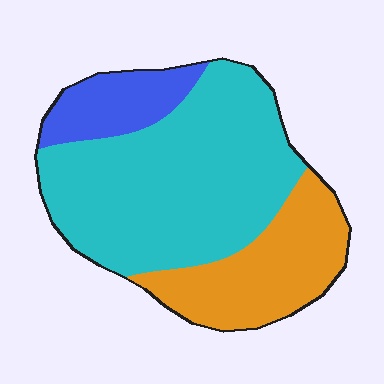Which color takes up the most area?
Cyan, at roughly 60%.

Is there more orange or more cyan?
Cyan.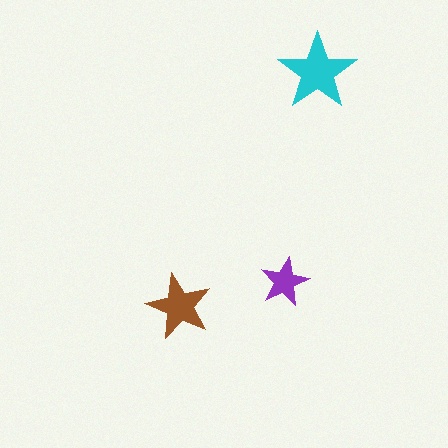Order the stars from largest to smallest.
the cyan one, the brown one, the purple one.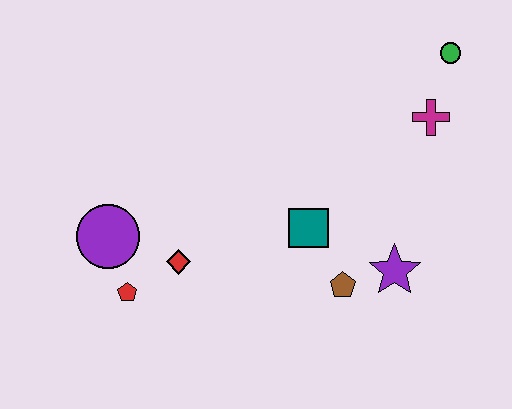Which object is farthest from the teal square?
The green circle is farthest from the teal square.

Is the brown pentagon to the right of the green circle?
No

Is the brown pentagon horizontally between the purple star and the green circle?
No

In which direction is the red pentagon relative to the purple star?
The red pentagon is to the left of the purple star.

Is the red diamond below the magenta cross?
Yes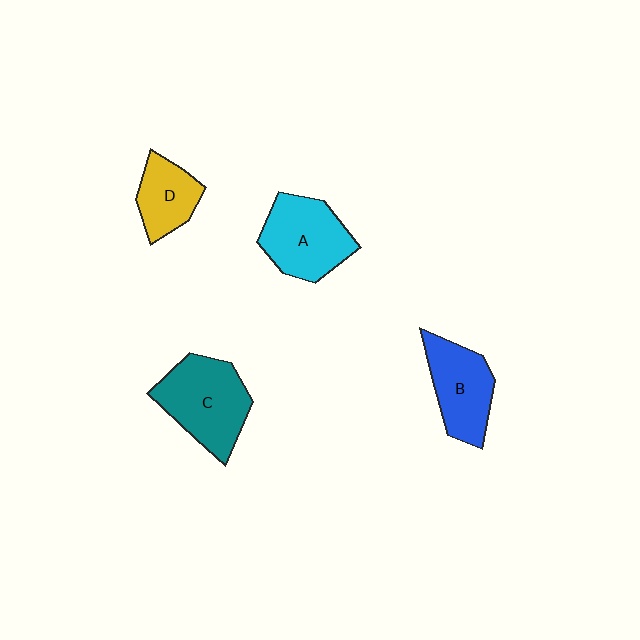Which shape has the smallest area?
Shape D (yellow).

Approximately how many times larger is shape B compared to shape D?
Approximately 1.3 times.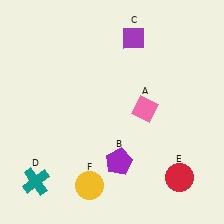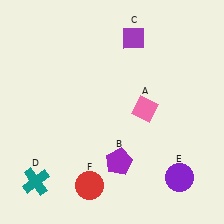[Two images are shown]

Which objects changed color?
E changed from red to purple. F changed from yellow to red.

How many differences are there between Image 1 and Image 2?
There are 2 differences between the two images.